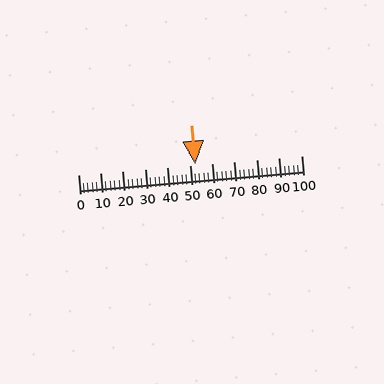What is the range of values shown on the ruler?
The ruler shows values from 0 to 100.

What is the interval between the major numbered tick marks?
The major tick marks are spaced 10 units apart.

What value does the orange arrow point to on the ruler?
The orange arrow points to approximately 53.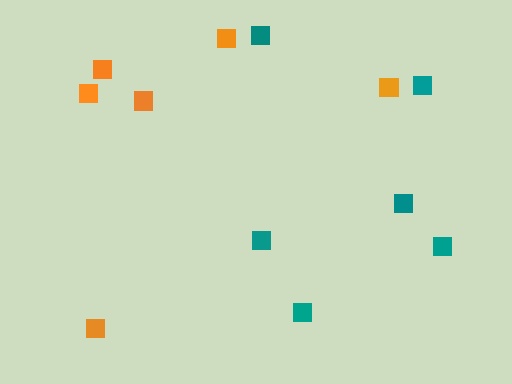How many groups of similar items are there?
There are 2 groups: one group of orange squares (6) and one group of teal squares (6).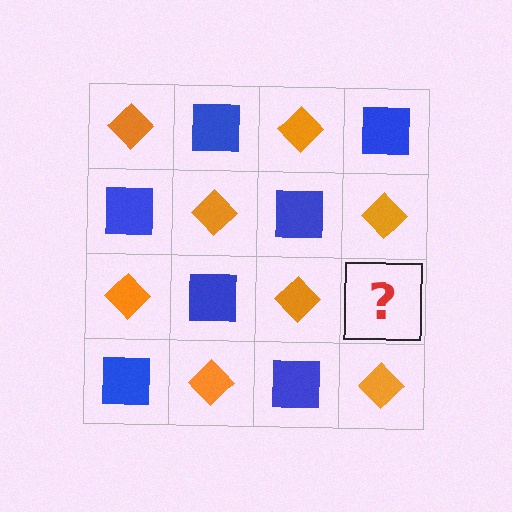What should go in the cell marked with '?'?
The missing cell should contain a blue square.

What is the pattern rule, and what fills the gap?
The rule is that it alternates orange diamond and blue square in a checkerboard pattern. The gap should be filled with a blue square.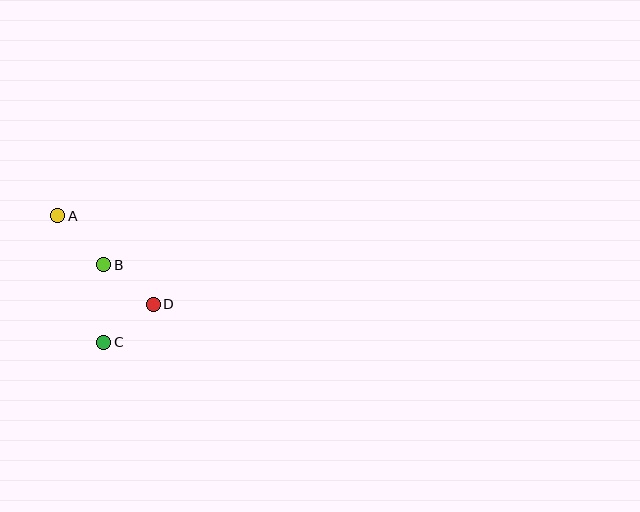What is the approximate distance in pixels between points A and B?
The distance between A and B is approximately 67 pixels.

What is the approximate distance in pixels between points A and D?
The distance between A and D is approximately 130 pixels.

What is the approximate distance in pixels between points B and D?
The distance between B and D is approximately 63 pixels.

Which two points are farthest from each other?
Points A and C are farthest from each other.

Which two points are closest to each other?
Points C and D are closest to each other.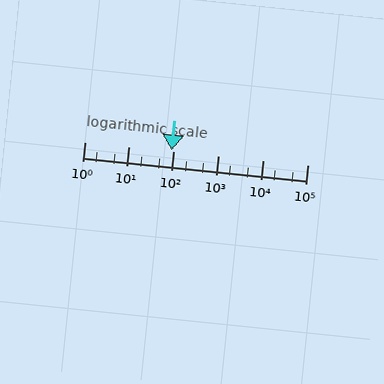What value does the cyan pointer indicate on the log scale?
The pointer indicates approximately 92.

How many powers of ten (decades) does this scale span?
The scale spans 5 decades, from 1 to 100000.